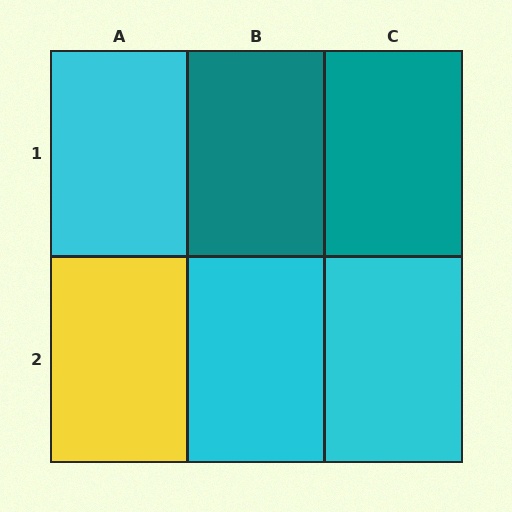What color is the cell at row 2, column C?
Cyan.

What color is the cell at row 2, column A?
Yellow.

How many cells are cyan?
3 cells are cyan.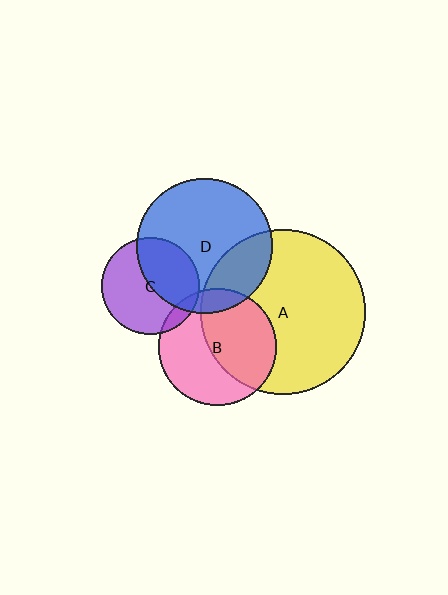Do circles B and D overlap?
Yes.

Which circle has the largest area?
Circle A (yellow).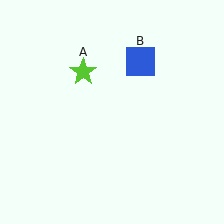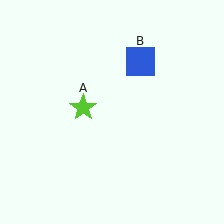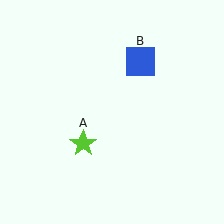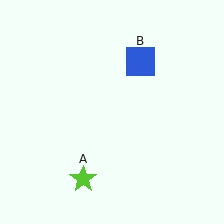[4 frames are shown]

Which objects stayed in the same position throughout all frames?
Blue square (object B) remained stationary.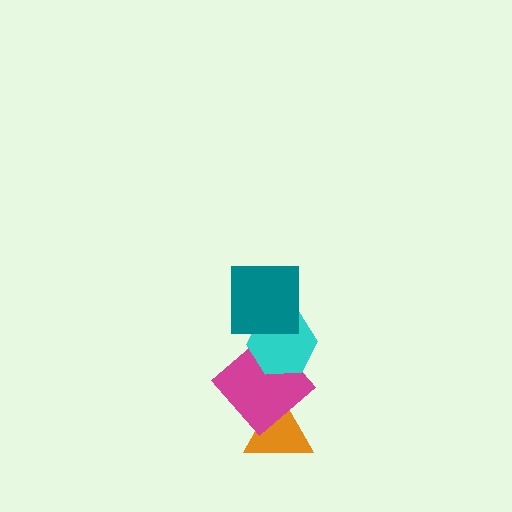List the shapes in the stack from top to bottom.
From top to bottom: the teal square, the cyan hexagon, the magenta diamond, the orange triangle.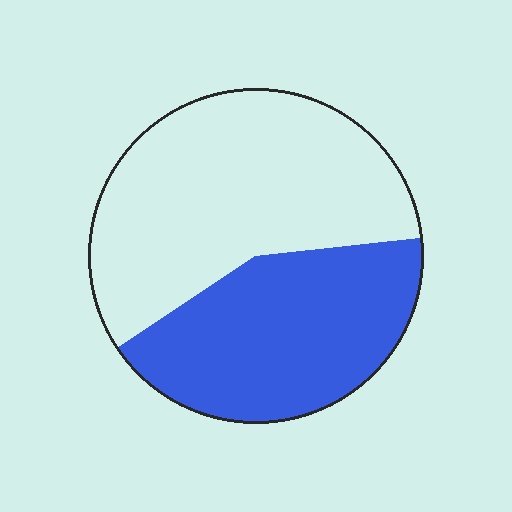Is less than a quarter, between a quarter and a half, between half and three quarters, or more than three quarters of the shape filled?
Between a quarter and a half.